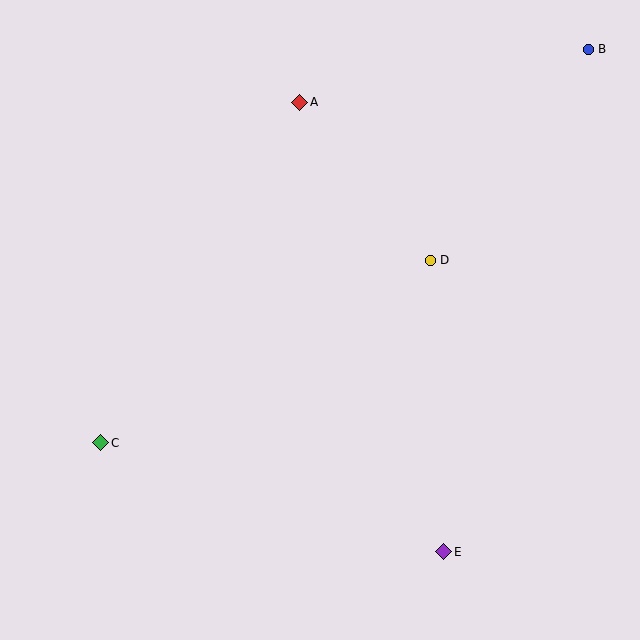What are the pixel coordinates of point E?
Point E is at (444, 552).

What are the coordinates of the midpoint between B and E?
The midpoint between B and E is at (516, 300).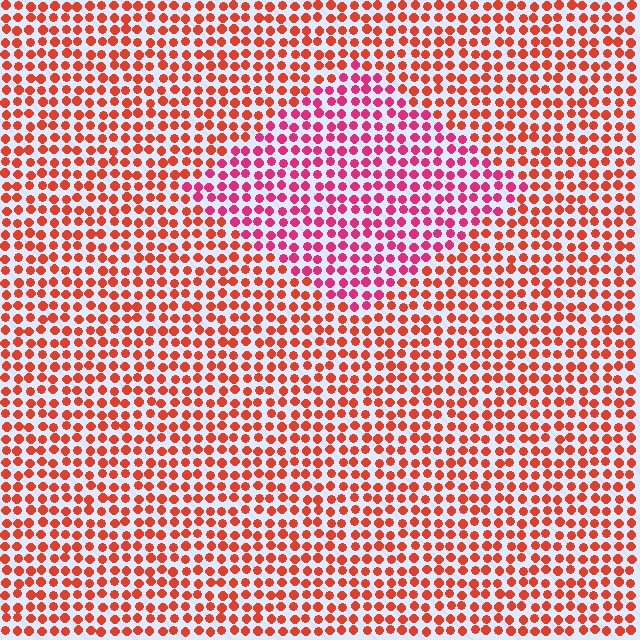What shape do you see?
I see a diamond.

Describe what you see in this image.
The image is filled with small red elements in a uniform arrangement. A diamond-shaped region is visible where the elements are tinted to a slightly different hue, forming a subtle color boundary.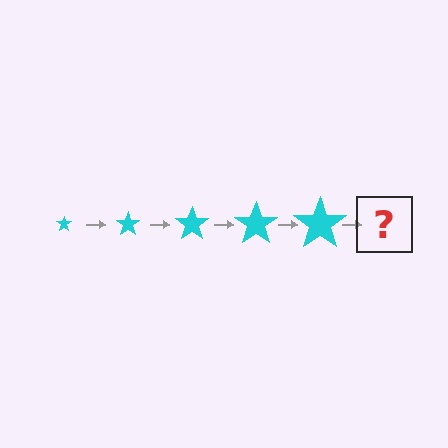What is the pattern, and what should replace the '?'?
The pattern is that the star gets progressively larger each step. The '?' should be a cyan star, larger than the previous one.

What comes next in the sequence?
The next element should be a cyan star, larger than the previous one.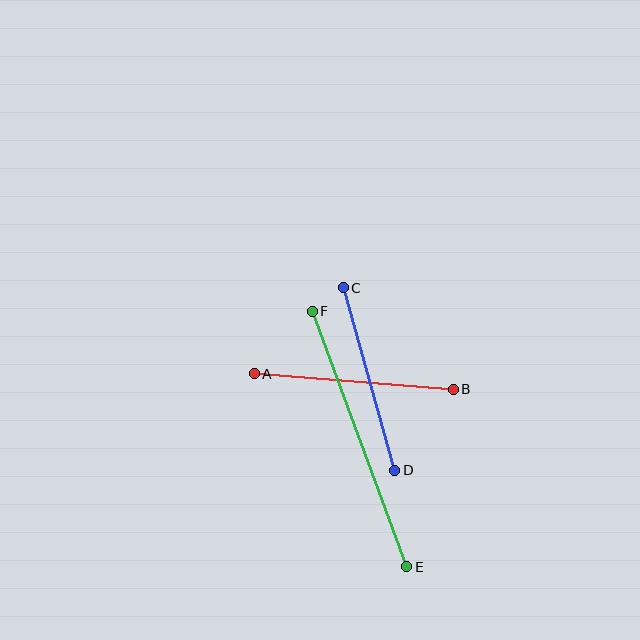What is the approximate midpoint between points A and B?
The midpoint is at approximately (354, 382) pixels.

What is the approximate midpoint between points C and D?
The midpoint is at approximately (369, 379) pixels.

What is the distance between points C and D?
The distance is approximately 189 pixels.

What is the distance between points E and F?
The distance is approximately 272 pixels.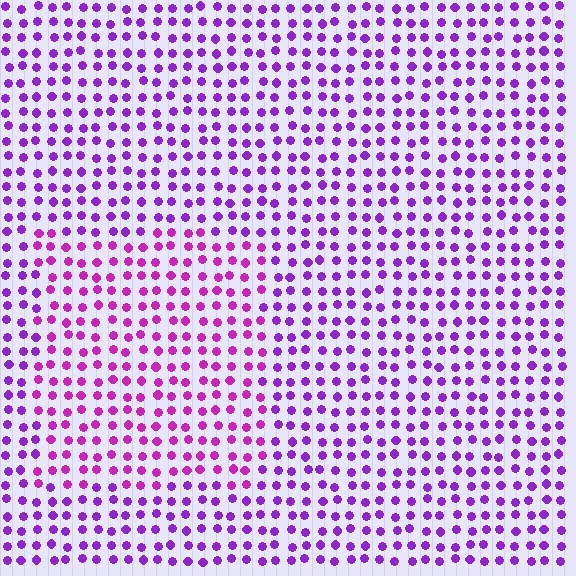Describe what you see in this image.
The image is filled with small purple elements in a uniform arrangement. A rectangle-shaped region is visible where the elements are tinted to a slightly different hue, forming a subtle color boundary.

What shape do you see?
I see a rectangle.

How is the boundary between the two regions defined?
The boundary is defined purely by a slight shift in hue (about 29 degrees). Spacing, size, and orientation are identical on both sides.